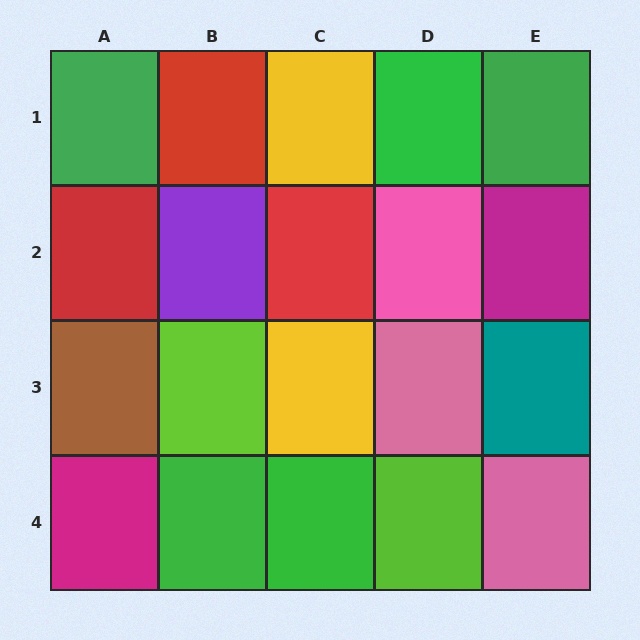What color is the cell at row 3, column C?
Yellow.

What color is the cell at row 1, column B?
Red.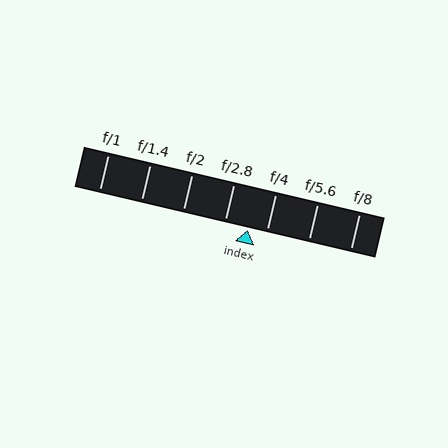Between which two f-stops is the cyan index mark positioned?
The index mark is between f/2.8 and f/4.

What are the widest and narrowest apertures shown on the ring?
The widest aperture shown is f/1 and the narrowest is f/8.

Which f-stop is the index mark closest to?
The index mark is closest to f/4.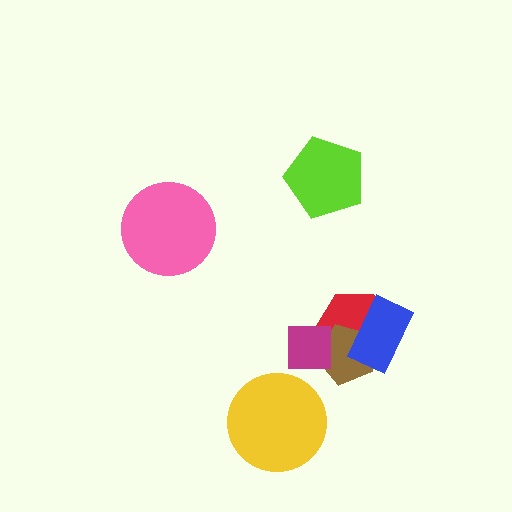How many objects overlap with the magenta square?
2 objects overlap with the magenta square.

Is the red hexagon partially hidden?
Yes, it is partially covered by another shape.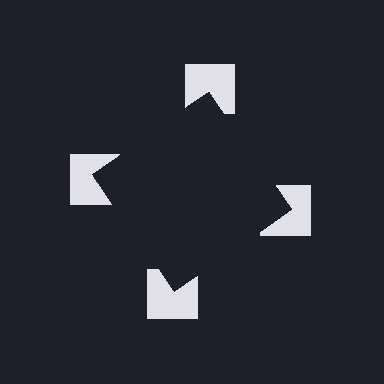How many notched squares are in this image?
There are 4 — one at each vertex of the illusory square.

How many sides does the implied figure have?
4 sides.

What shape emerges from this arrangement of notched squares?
An illusory square — its edges are inferred from the aligned wedge cuts in the notched squares, not physically drawn.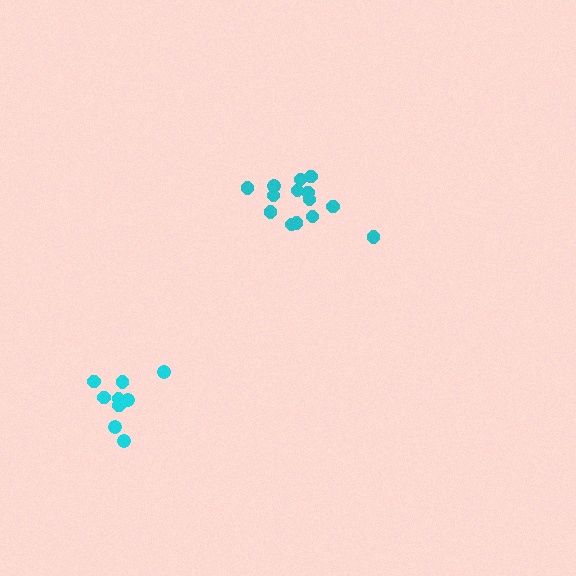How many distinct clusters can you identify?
There are 2 distinct clusters.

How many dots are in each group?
Group 1: 9 dots, Group 2: 14 dots (23 total).